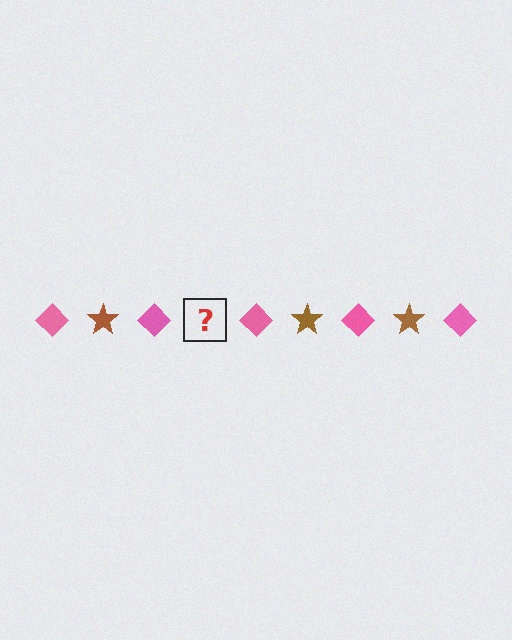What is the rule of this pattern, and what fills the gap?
The rule is that the pattern alternates between pink diamond and brown star. The gap should be filled with a brown star.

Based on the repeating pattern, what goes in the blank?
The blank should be a brown star.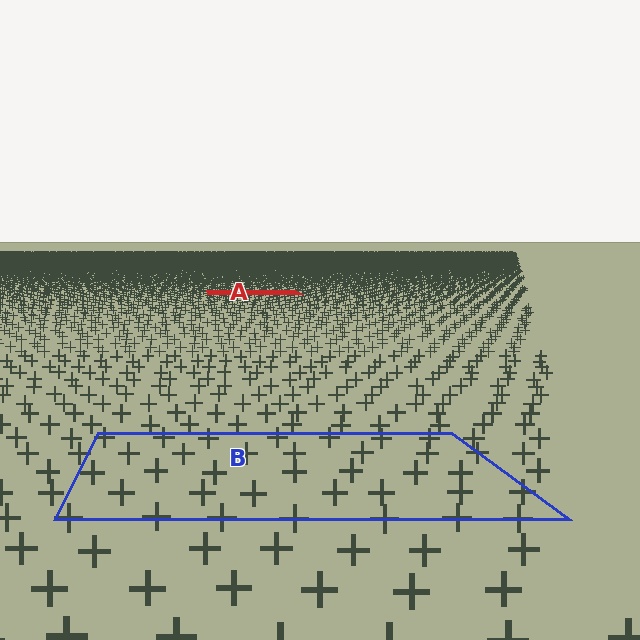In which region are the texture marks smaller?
The texture marks are smaller in region A, because it is farther away.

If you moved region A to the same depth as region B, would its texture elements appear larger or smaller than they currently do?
They would appear larger. At a closer depth, the same texture elements are projected at a bigger on-screen size.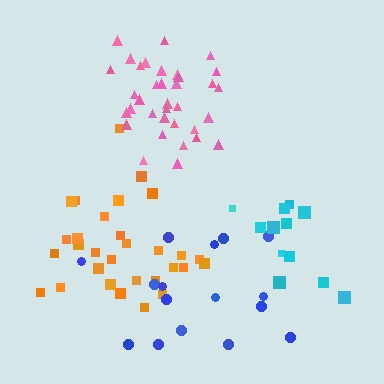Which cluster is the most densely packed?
Pink.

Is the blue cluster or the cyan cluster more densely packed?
Cyan.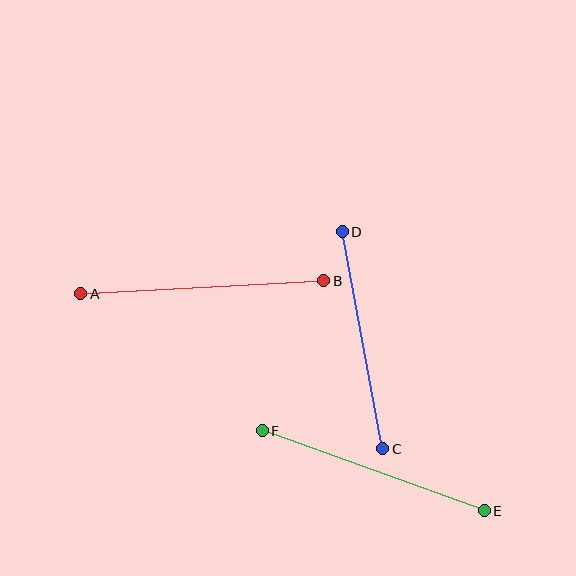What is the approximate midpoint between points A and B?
The midpoint is at approximately (202, 287) pixels.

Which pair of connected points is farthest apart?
Points A and B are farthest apart.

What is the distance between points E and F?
The distance is approximately 236 pixels.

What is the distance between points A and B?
The distance is approximately 243 pixels.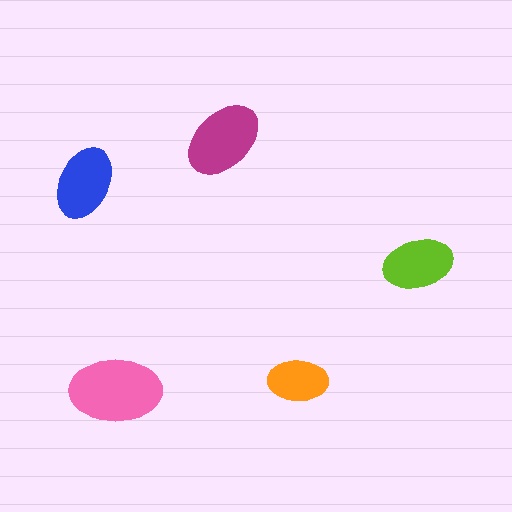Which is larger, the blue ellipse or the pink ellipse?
The pink one.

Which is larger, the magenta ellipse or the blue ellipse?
The magenta one.